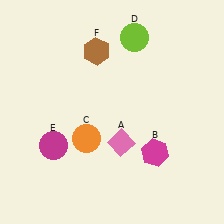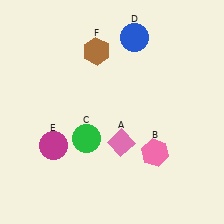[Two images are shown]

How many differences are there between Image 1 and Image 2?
There are 3 differences between the two images.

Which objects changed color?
B changed from magenta to pink. C changed from orange to green. D changed from lime to blue.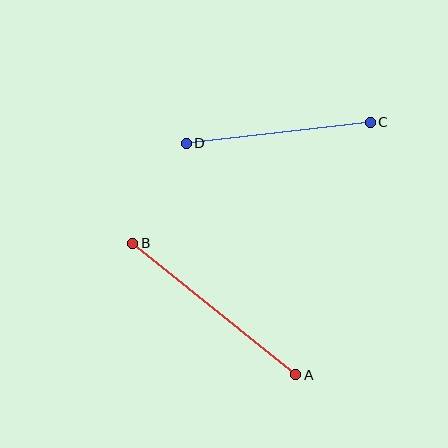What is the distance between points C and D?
The distance is approximately 185 pixels.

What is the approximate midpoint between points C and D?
The midpoint is at approximately (278, 133) pixels.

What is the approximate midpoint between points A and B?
The midpoint is at approximately (214, 309) pixels.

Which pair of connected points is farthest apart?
Points A and B are farthest apart.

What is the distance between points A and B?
The distance is approximately 209 pixels.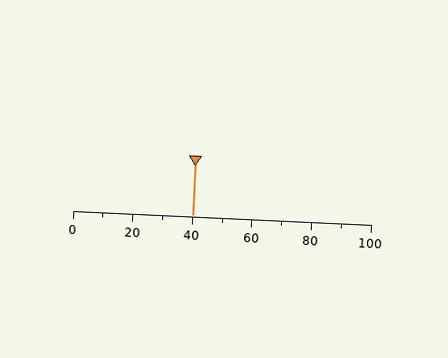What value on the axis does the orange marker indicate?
The marker indicates approximately 40.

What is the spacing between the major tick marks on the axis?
The major ticks are spaced 20 apart.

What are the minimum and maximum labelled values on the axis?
The axis runs from 0 to 100.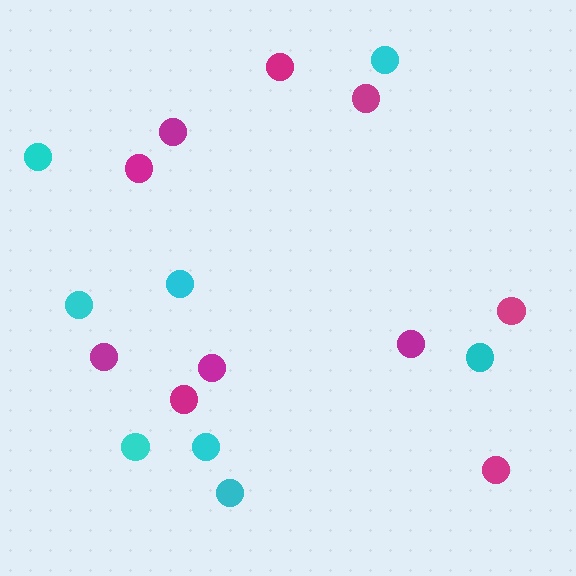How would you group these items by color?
There are 2 groups: one group of cyan circles (8) and one group of magenta circles (10).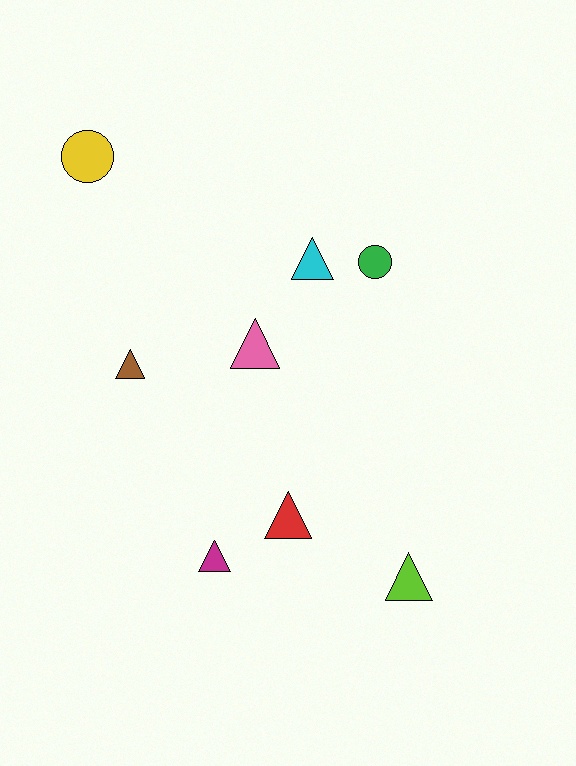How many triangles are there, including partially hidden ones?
There are 6 triangles.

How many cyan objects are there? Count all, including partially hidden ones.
There is 1 cyan object.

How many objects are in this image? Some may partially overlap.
There are 8 objects.